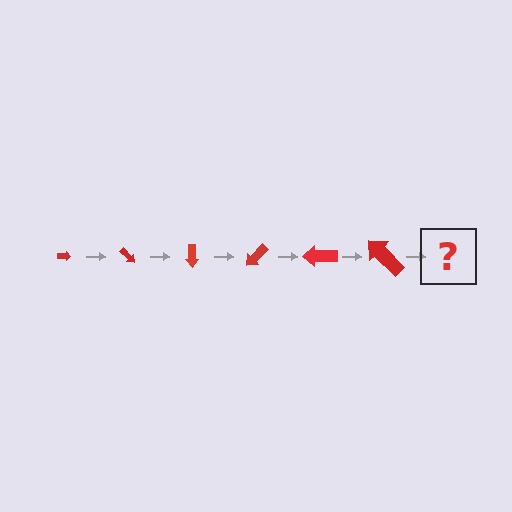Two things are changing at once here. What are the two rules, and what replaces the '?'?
The two rules are that the arrow grows larger each step and it rotates 45 degrees each step. The '?' should be an arrow, larger than the previous one and rotated 270 degrees from the start.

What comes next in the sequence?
The next element should be an arrow, larger than the previous one and rotated 270 degrees from the start.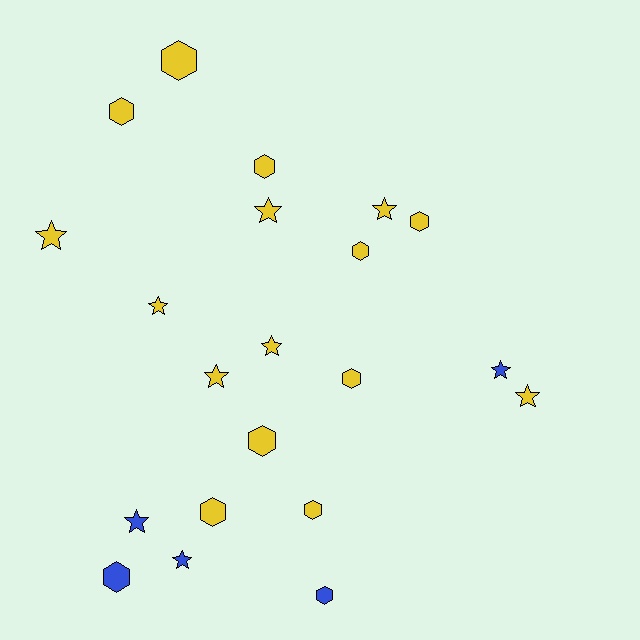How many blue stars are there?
There are 3 blue stars.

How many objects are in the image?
There are 21 objects.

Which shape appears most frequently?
Hexagon, with 11 objects.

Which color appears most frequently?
Yellow, with 16 objects.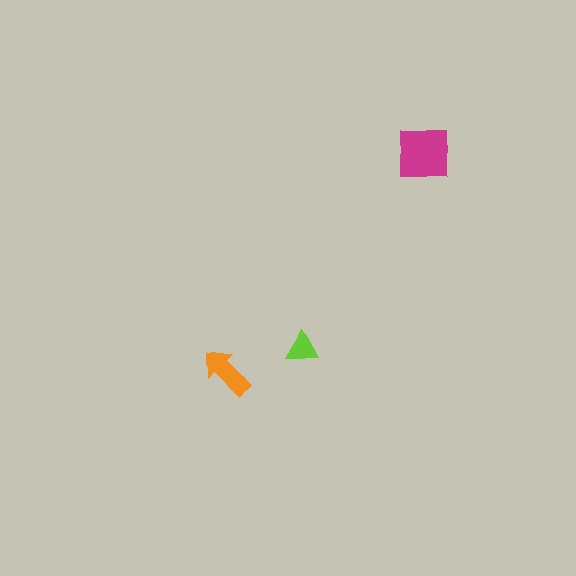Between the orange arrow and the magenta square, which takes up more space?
The magenta square.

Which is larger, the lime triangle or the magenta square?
The magenta square.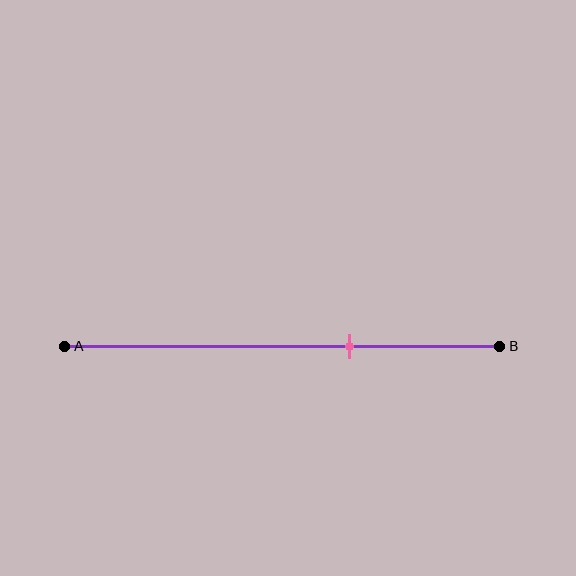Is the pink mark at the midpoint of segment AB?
No, the mark is at about 65% from A, not at the 50% midpoint.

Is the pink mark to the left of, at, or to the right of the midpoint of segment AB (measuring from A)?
The pink mark is to the right of the midpoint of segment AB.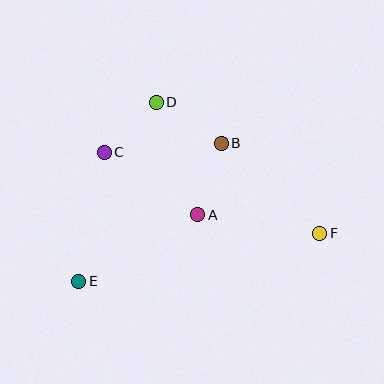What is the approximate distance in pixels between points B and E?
The distance between B and E is approximately 199 pixels.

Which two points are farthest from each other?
Points E and F are farthest from each other.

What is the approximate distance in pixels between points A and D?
The distance between A and D is approximately 120 pixels.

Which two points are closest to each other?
Points C and D are closest to each other.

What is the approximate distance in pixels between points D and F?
The distance between D and F is approximately 210 pixels.